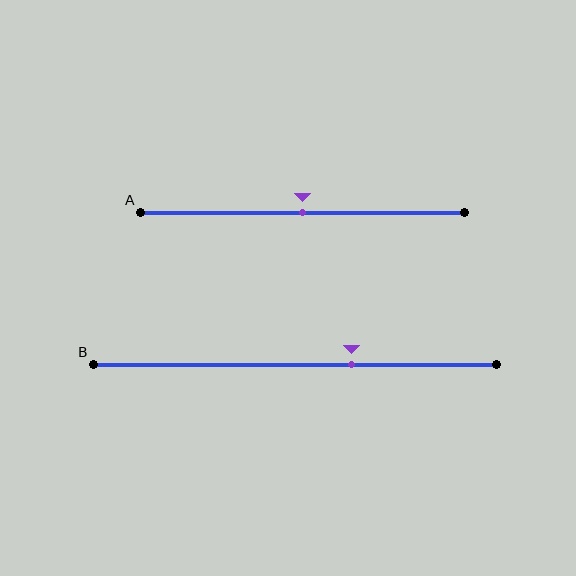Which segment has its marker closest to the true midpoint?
Segment A has its marker closest to the true midpoint.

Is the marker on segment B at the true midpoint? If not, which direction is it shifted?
No, the marker on segment B is shifted to the right by about 14% of the segment length.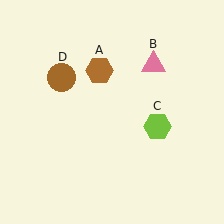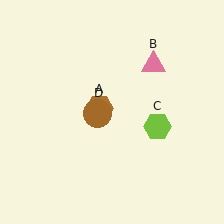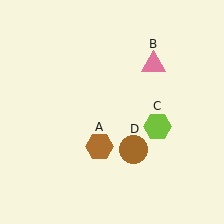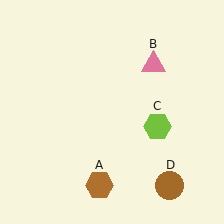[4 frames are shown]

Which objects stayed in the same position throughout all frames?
Pink triangle (object B) and lime hexagon (object C) remained stationary.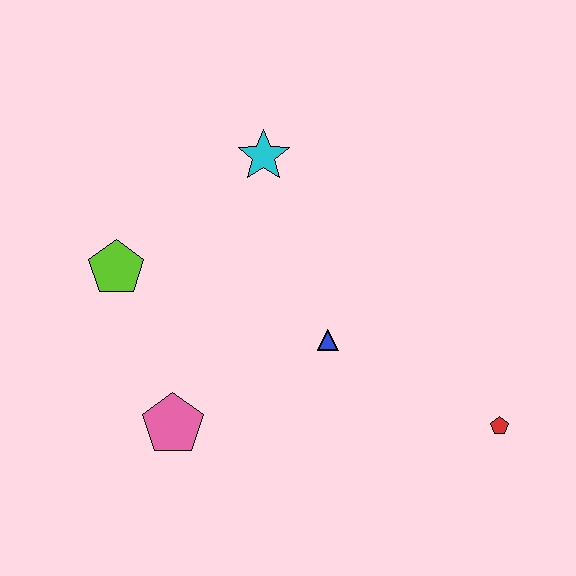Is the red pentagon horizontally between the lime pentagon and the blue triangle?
No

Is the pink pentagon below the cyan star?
Yes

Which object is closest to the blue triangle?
The pink pentagon is closest to the blue triangle.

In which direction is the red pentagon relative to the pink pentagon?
The red pentagon is to the right of the pink pentagon.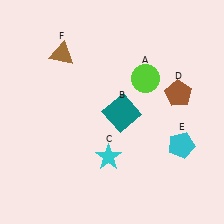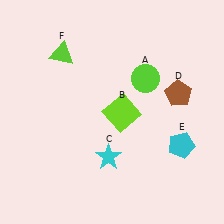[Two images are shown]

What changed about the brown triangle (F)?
In Image 1, F is brown. In Image 2, it changed to lime.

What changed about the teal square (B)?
In Image 1, B is teal. In Image 2, it changed to lime.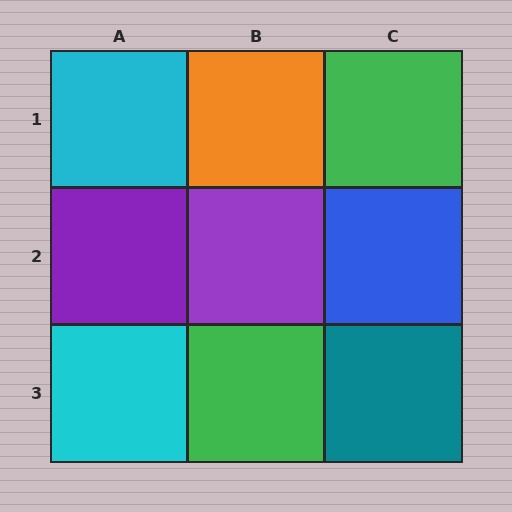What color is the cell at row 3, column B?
Green.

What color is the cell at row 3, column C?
Teal.